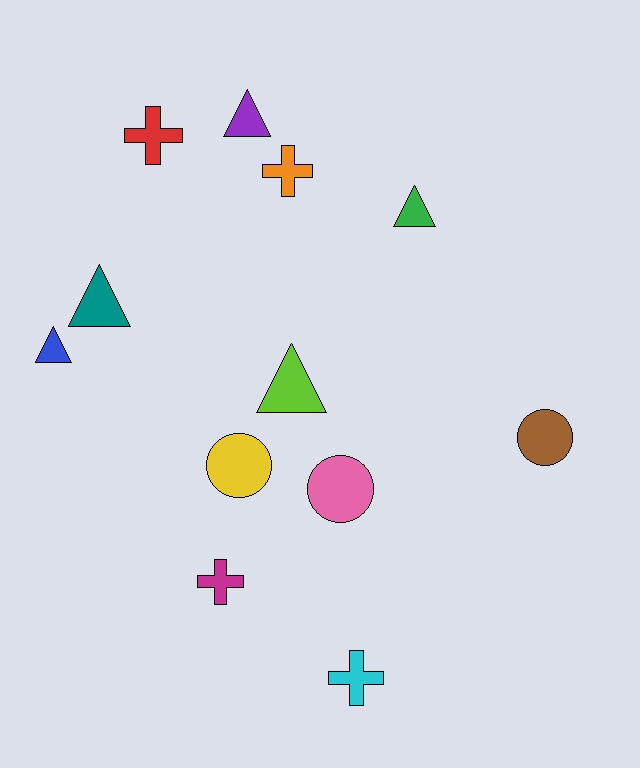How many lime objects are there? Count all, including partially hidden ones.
There is 1 lime object.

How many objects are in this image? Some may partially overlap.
There are 12 objects.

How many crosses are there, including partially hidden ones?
There are 4 crosses.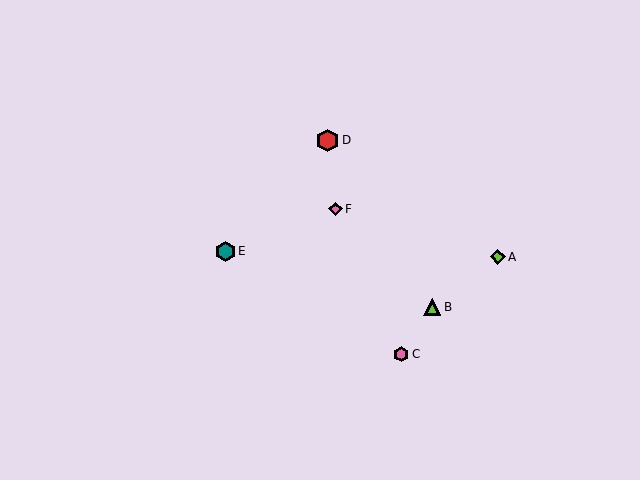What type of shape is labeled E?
Shape E is a teal hexagon.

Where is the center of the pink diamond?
The center of the pink diamond is at (336, 209).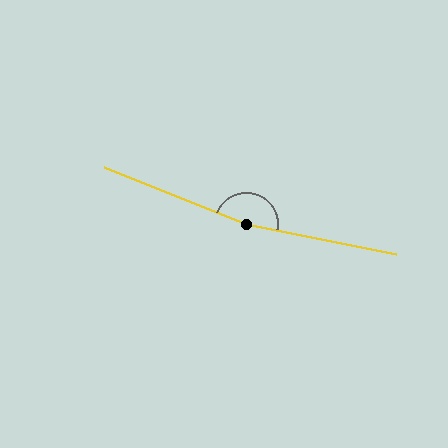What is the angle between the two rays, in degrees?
Approximately 170 degrees.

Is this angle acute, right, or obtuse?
It is obtuse.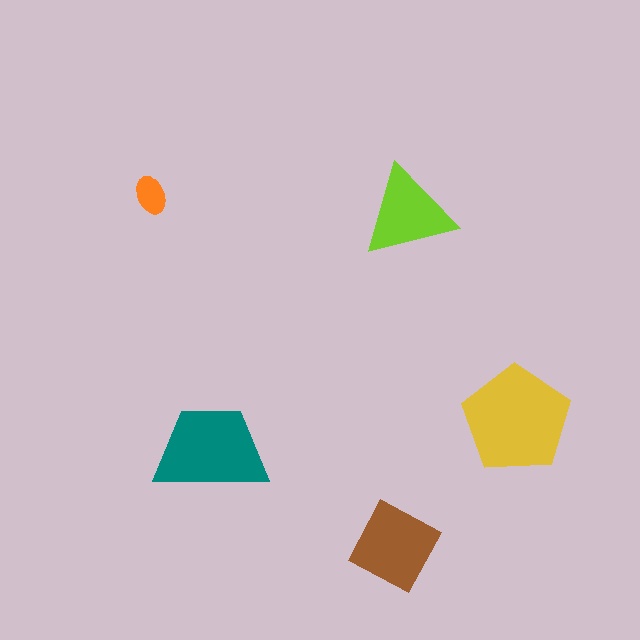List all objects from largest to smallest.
The yellow pentagon, the teal trapezoid, the brown diamond, the lime triangle, the orange ellipse.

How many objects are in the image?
There are 5 objects in the image.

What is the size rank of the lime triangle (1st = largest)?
4th.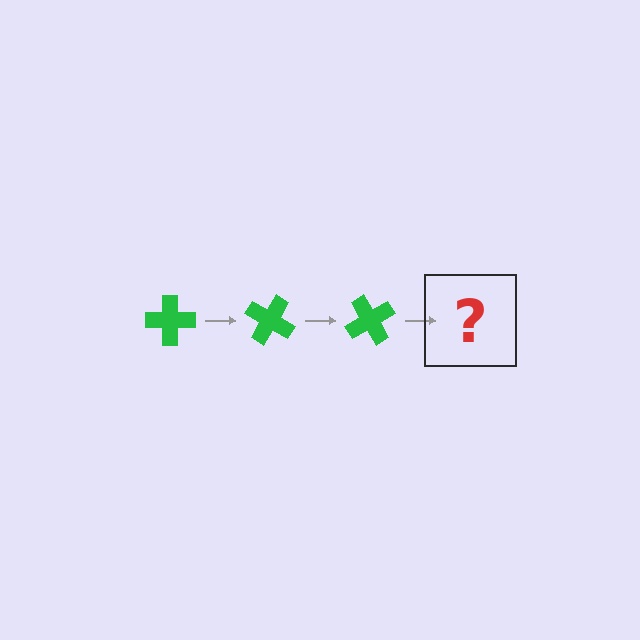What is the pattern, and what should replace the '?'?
The pattern is that the cross rotates 30 degrees each step. The '?' should be a green cross rotated 90 degrees.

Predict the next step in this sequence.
The next step is a green cross rotated 90 degrees.